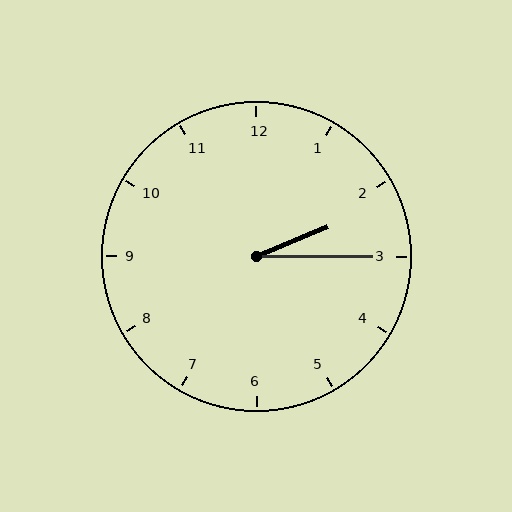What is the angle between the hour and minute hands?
Approximately 22 degrees.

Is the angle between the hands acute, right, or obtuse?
It is acute.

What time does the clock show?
2:15.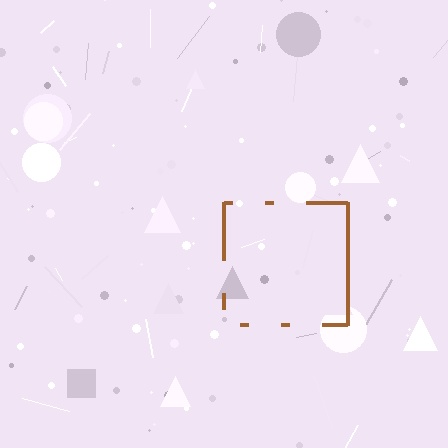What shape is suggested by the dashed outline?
The dashed outline suggests a square.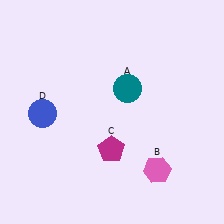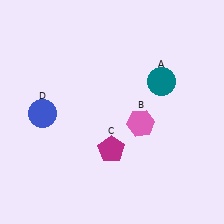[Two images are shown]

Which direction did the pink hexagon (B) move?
The pink hexagon (B) moved up.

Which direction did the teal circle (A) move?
The teal circle (A) moved right.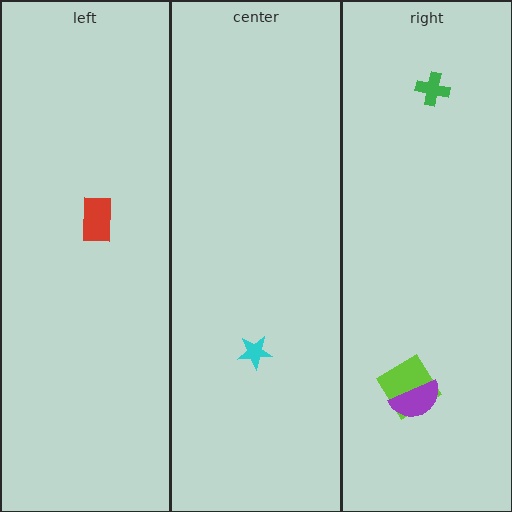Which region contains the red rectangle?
The left region.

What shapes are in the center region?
The cyan star.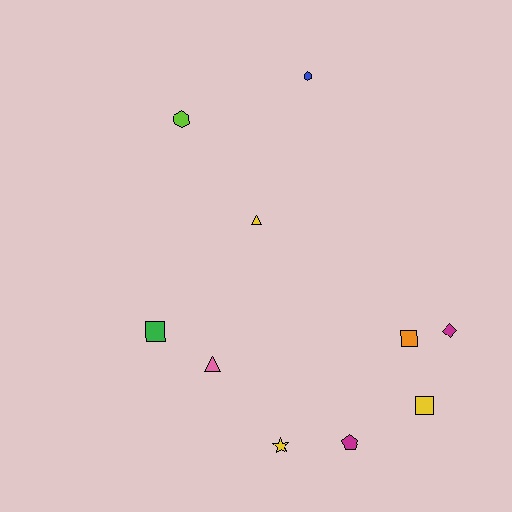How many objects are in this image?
There are 10 objects.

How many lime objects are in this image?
There is 1 lime object.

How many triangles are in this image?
There are 2 triangles.